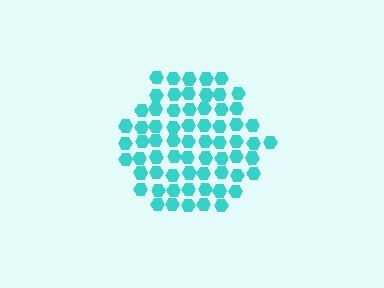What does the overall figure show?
The overall figure shows a hexagon.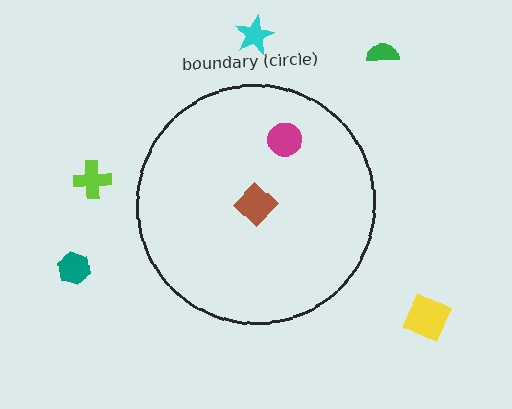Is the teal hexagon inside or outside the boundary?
Outside.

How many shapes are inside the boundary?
2 inside, 5 outside.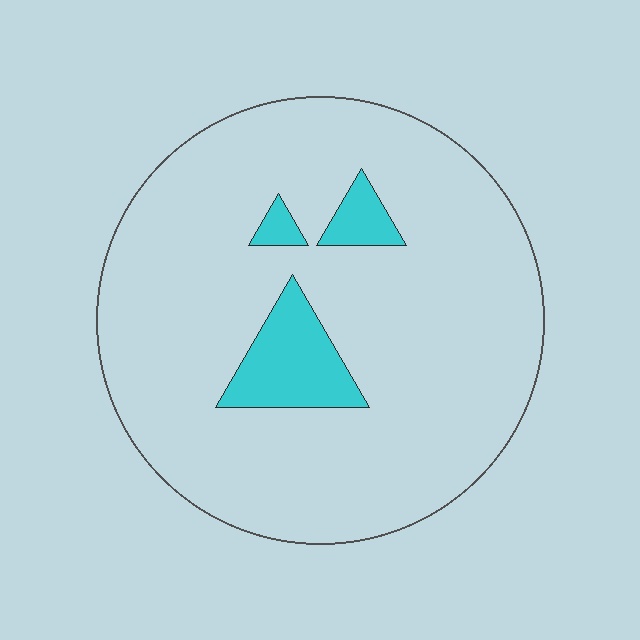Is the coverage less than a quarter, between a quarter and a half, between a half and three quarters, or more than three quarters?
Less than a quarter.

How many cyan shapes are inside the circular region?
3.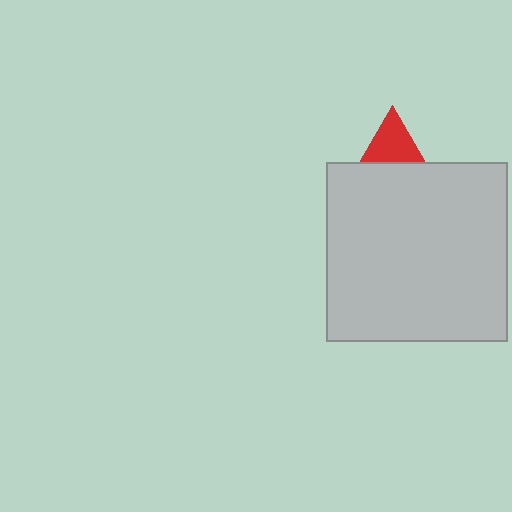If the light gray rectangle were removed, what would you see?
You would see the complete red triangle.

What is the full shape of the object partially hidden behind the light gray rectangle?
The partially hidden object is a red triangle.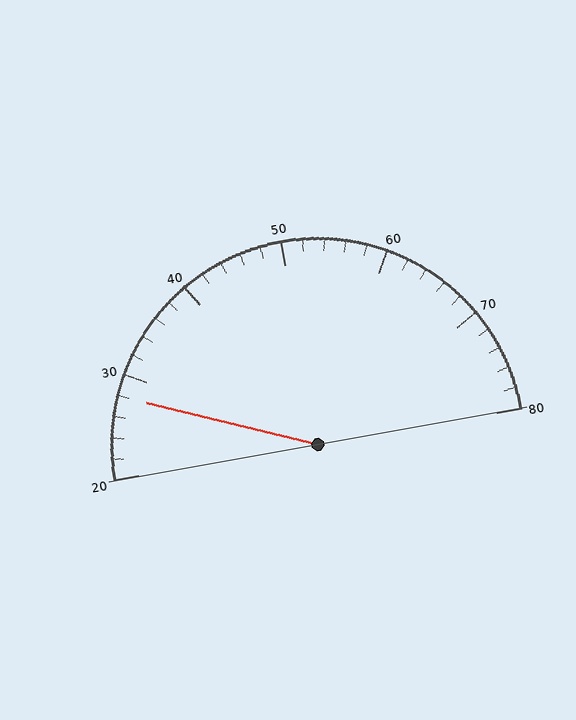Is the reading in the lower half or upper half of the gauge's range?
The reading is in the lower half of the range (20 to 80).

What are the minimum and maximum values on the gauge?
The gauge ranges from 20 to 80.